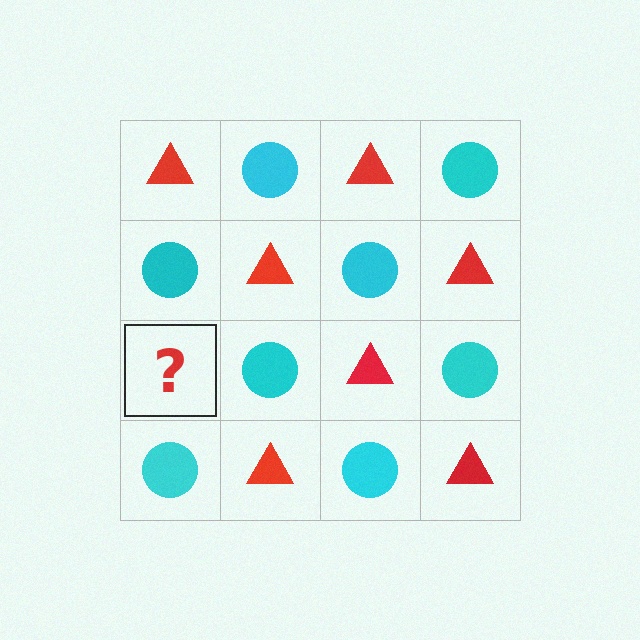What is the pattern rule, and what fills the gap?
The rule is that it alternates red triangle and cyan circle in a checkerboard pattern. The gap should be filled with a red triangle.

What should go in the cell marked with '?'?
The missing cell should contain a red triangle.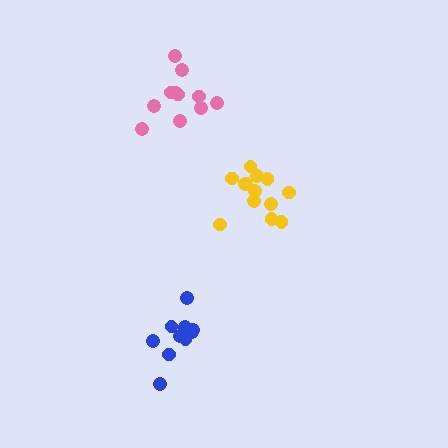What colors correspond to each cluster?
The clusters are colored: yellow, pink, blue.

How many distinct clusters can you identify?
There are 3 distinct clusters.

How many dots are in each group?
Group 1: 13 dots, Group 2: 11 dots, Group 3: 10 dots (34 total).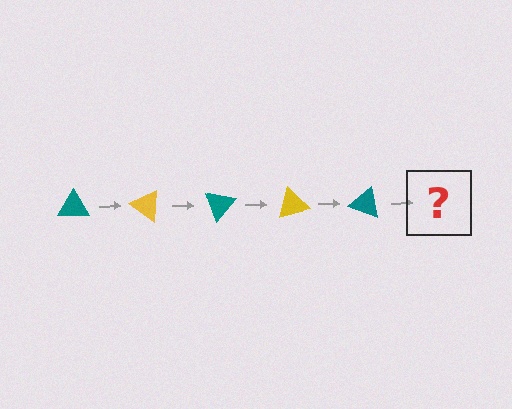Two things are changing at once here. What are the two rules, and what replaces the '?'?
The two rules are that it rotates 35 degrees each step and the color cycles through teal and yellow. The '?' should be a yellow triangle, rotated 175 degrees from the start.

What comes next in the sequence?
The next element should be a yellow triangle, rotated 175 degrees from the start.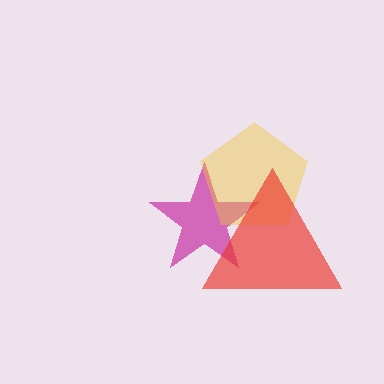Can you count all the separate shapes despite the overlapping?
Yes, there are 3 separate shapes.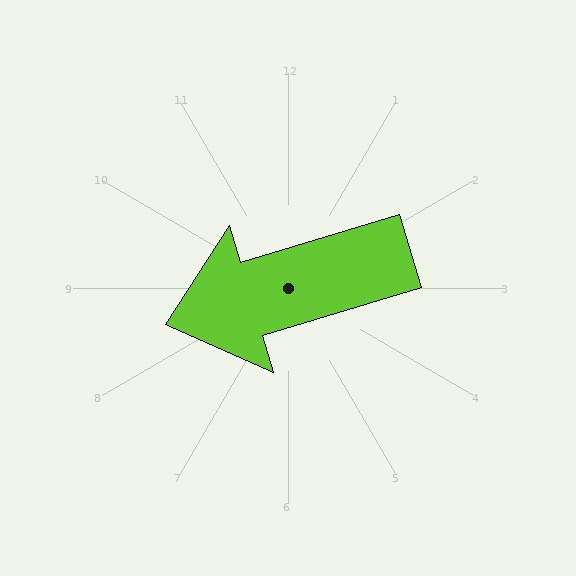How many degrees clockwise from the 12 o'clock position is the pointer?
Approximately 253 degrees.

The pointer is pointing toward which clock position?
Roughly 8 o'clock.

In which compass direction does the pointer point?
West.